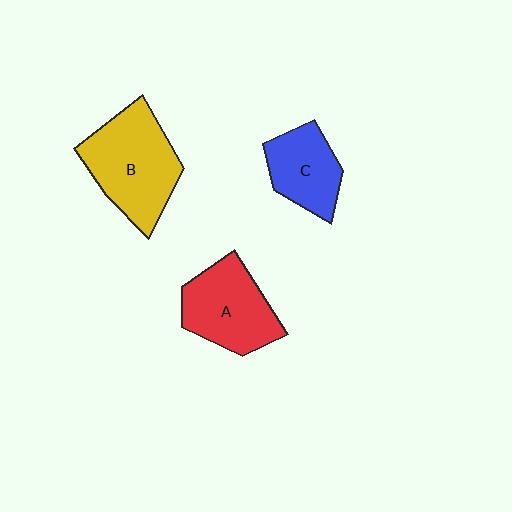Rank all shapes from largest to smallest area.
From largest to smallest: B (yellow), A (red), C (blue).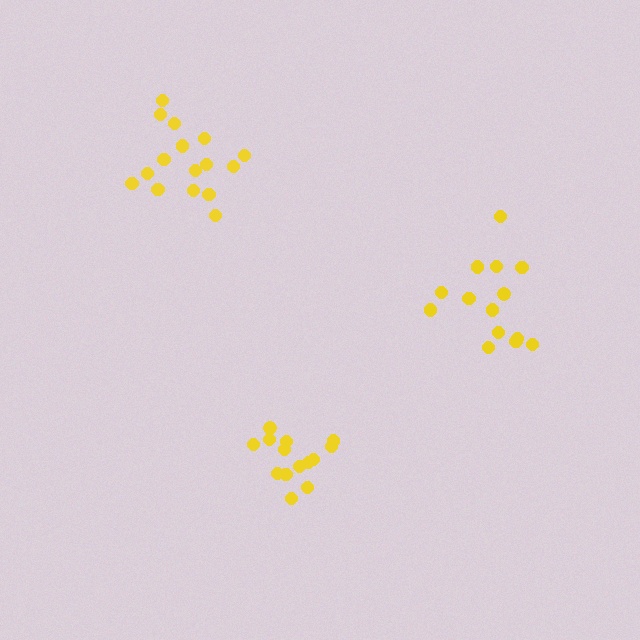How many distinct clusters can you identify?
There are 3 distinct clusters.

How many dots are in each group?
Group 1: 14 dots, Group 2: 14 dots, Group 3: 16 dots (44 total).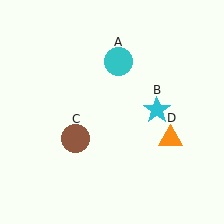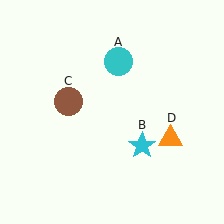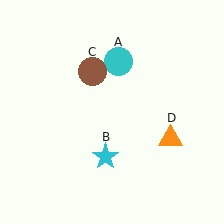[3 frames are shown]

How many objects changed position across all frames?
2 objects changed position: cyan star (object B), brown circle (object C).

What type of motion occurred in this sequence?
The cyan star (object B), brown circle (object C) rotated clockwise around the center of the scene.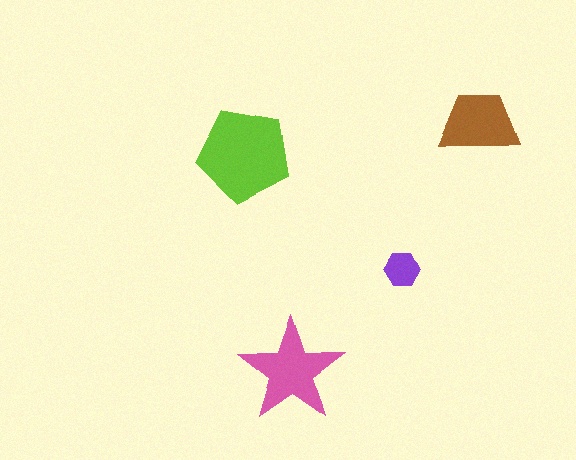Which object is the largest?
The lime pentagon.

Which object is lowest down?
The pink star is bottommost.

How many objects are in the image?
There are 4 objects in the image.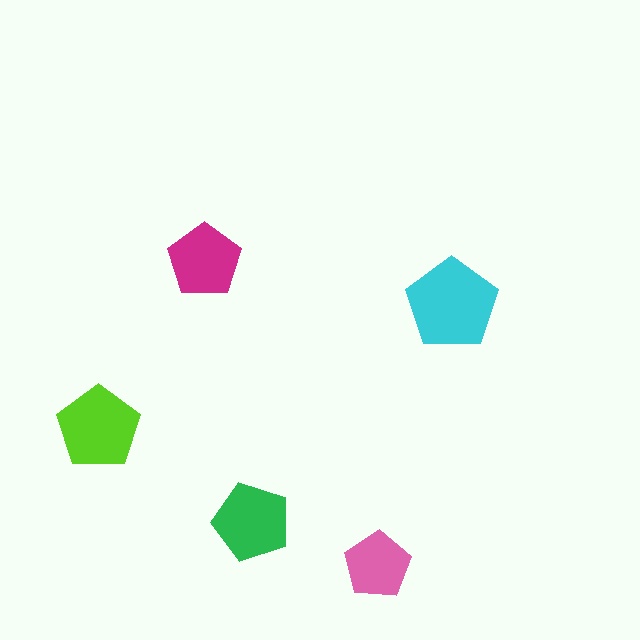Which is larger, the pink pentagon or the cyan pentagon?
The cyan one.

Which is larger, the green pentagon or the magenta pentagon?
The green one.